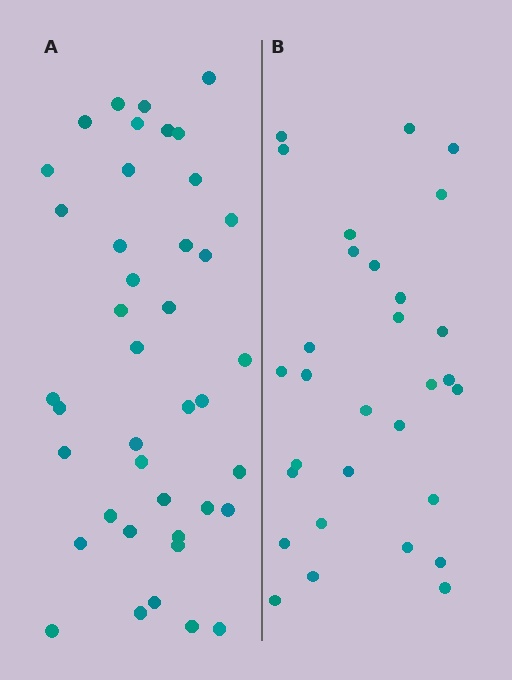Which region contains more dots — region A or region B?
Region A (the left region) has more dots.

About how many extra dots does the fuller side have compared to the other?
Region A has roughly 12 or so more dots than region B.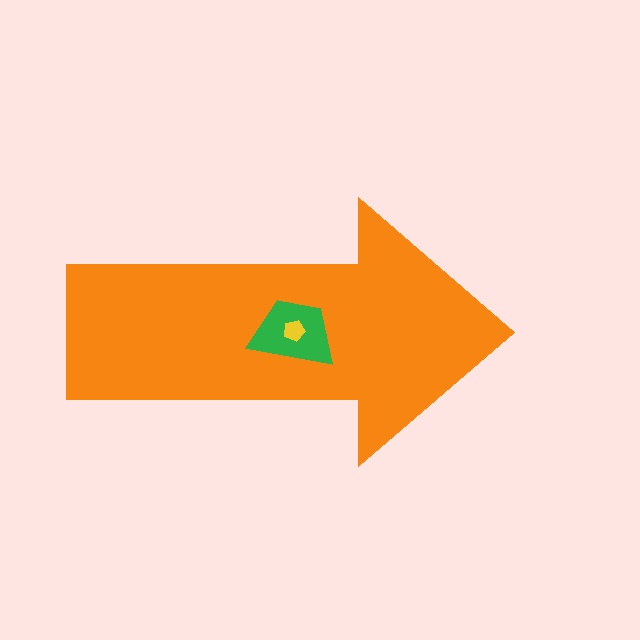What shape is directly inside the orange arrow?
The green trapezoid.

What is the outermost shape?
The orange arrow.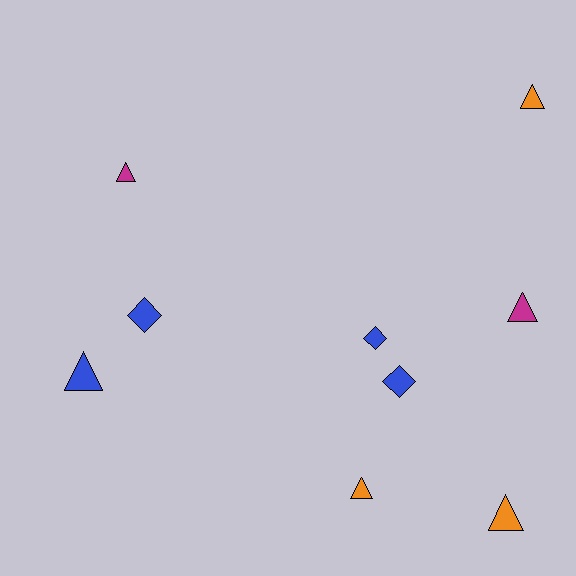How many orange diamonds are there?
There are no orange diamonds.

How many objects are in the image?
There are 9 objects.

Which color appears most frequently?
Blue, with 4 objects.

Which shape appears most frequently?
Triangle, with 6 objects.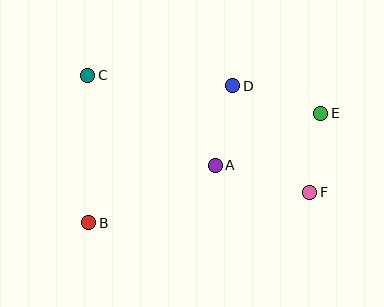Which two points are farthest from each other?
Points B and E are farthest from each other.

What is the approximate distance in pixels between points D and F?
The distance between D and F is approximately 131 pixels.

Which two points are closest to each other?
Points E and F are closest to each other.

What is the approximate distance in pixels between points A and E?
The distance between A and E is approximately 117 pixels.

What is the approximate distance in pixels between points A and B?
The distance between A and B is approximately 139 pixels.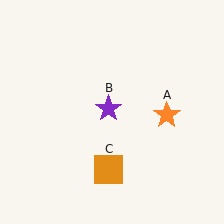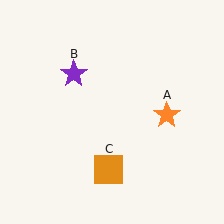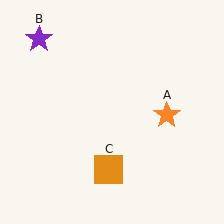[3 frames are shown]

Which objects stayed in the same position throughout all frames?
Orange star (object A) and orange square (object C) remained stationary.